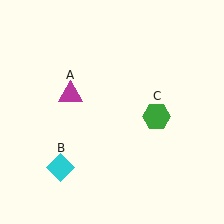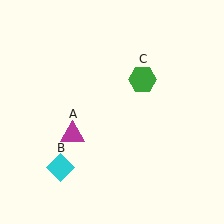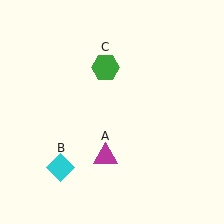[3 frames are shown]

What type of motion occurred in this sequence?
The magenta triangle (object A), green hexagon (object C) rotated counterclockwise around the center of the scene.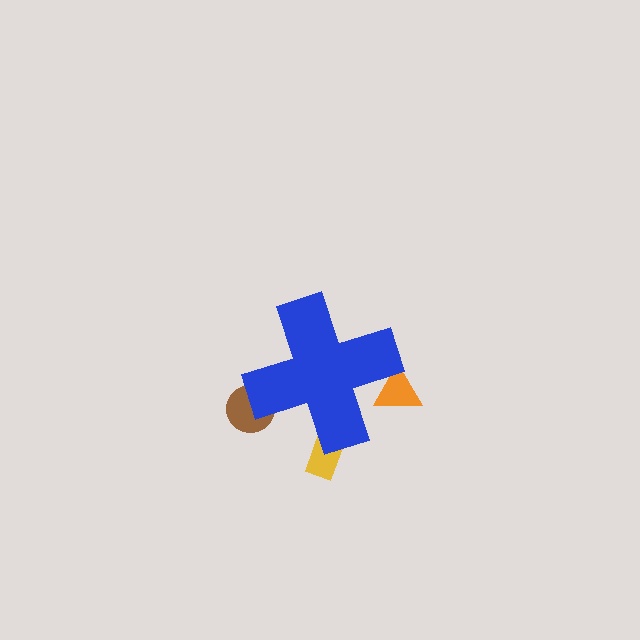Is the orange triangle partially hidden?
Yes, the orange triangle is partially hidden behind the blue cross.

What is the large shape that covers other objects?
A blue cross.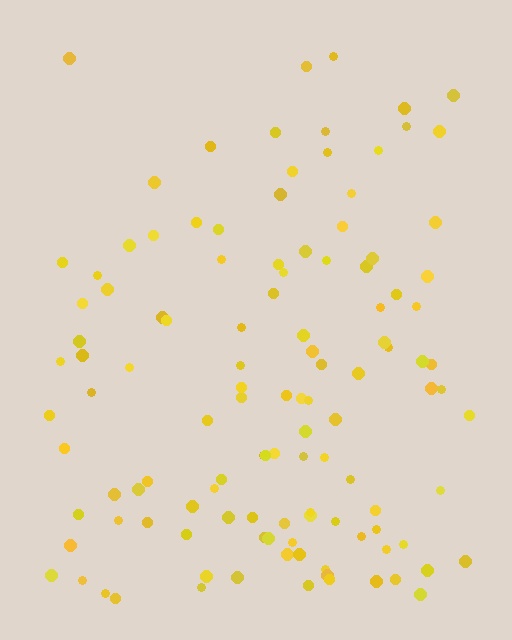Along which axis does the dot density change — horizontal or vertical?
Vertical.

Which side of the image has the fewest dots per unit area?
The top.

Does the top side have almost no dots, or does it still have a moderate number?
Still a moderate number, just noticeably fewer than the bottom.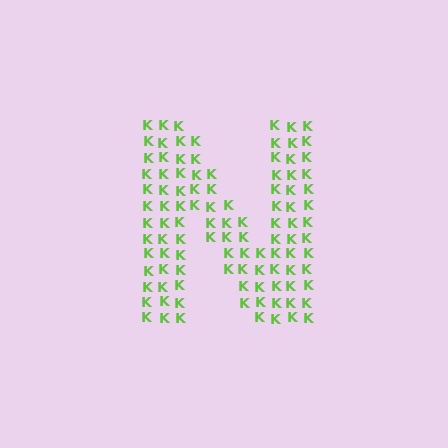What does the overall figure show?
The overall figure shows the letter N.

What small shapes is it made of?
It is made of small letter K's.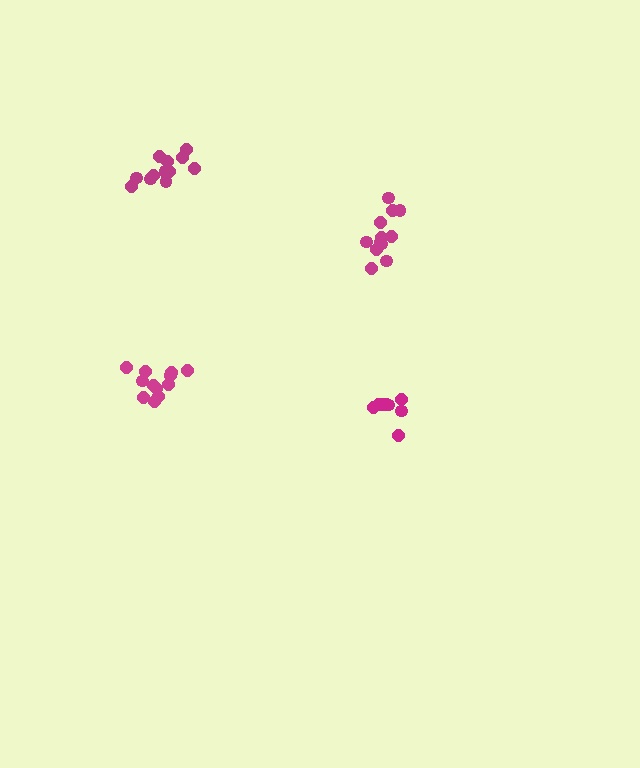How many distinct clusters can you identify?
There are 4 distinct clusters.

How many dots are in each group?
Group 1: 8 dots, Group 2: 12 dots, Group 3: 12 dots, Group 4: 12 dots (44 total).